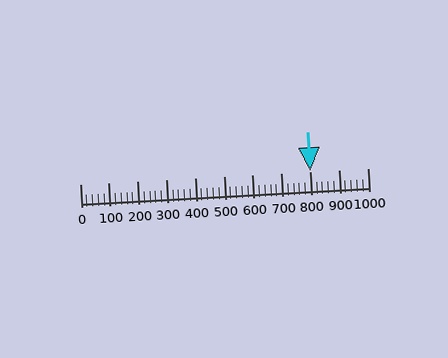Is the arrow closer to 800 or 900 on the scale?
The arrow is closer to 800.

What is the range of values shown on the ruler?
The ruler shows values from 0 to 1000.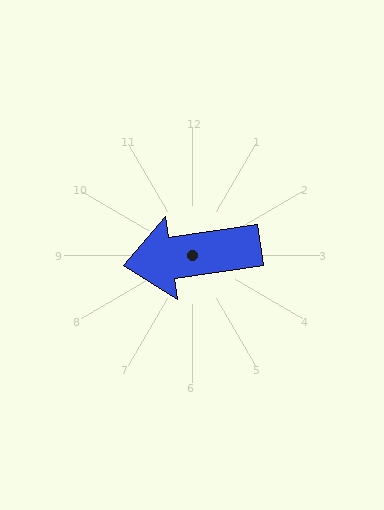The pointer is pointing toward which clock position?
Roughly 9 o'clock.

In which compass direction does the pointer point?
West.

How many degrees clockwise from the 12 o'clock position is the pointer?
Approximately 262 degrees.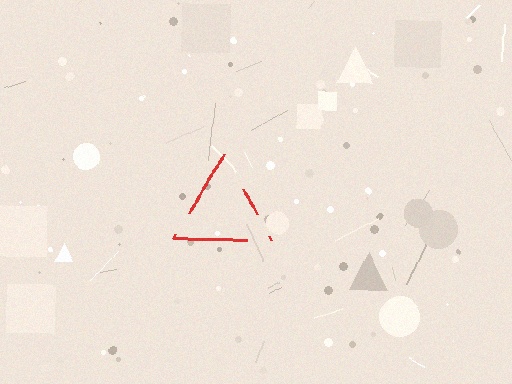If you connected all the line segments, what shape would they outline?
They would outline a triangle.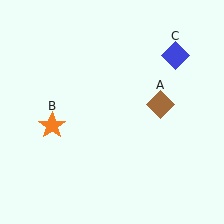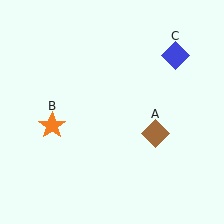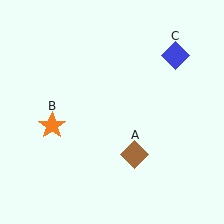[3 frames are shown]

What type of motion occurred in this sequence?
The brown diamond (object A) rotated clockwise around the center of the scene.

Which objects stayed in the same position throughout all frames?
Orange star (object B) and blue diamond (object C) remained stationary.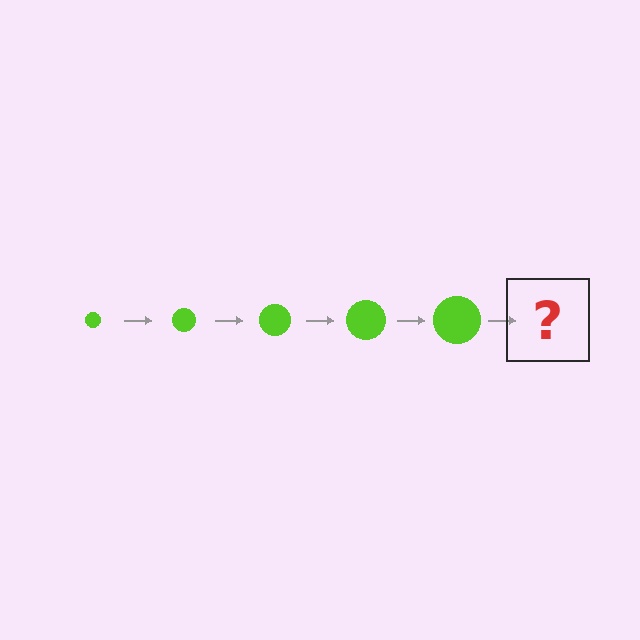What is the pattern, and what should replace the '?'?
The pattern is that the circle gets progressively larger each step. The '?' should be a lime circle, larger than the previous one.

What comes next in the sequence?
The next element should be a lime circle, larger than the previous one.